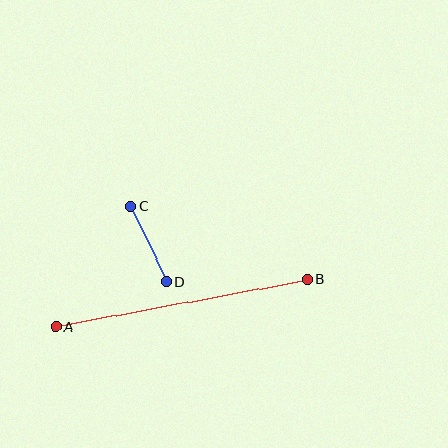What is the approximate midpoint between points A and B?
The midpoint is at approximately (182, 303) pixels.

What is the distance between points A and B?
The distance is approximately 256 pixels.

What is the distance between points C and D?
The distance is approximately 84 pixels.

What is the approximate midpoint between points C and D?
The midpoint is at approximately (149, 244) pixels.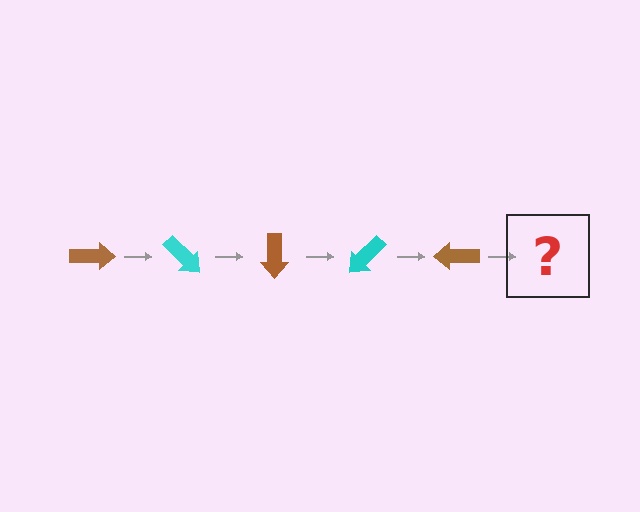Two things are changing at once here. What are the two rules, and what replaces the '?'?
The two rules are that it rotates 45 degrees each step and the color cycles through brown and cyan. The '?' should be a cyan arrow, rotated 225 degrees from the start.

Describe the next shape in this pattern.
It should be a cyan arrow, rotated 225 degrees from the start.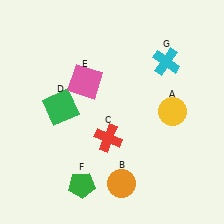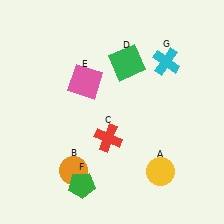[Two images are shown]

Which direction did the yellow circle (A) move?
The yellow circle (A) moved down.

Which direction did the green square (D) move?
The green square (D) moved right.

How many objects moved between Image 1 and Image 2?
3 objects moved between the two images.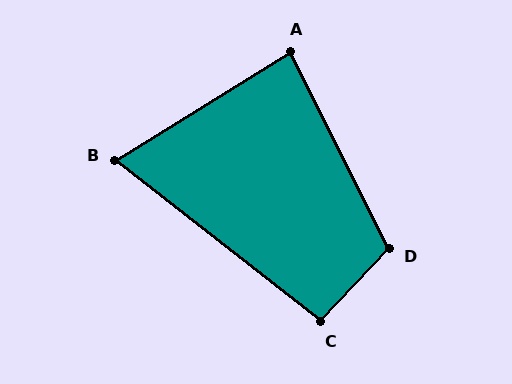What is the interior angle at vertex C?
Approximately 95 degrees (obtuse).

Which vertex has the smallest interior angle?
B, at approximately 70 degrees.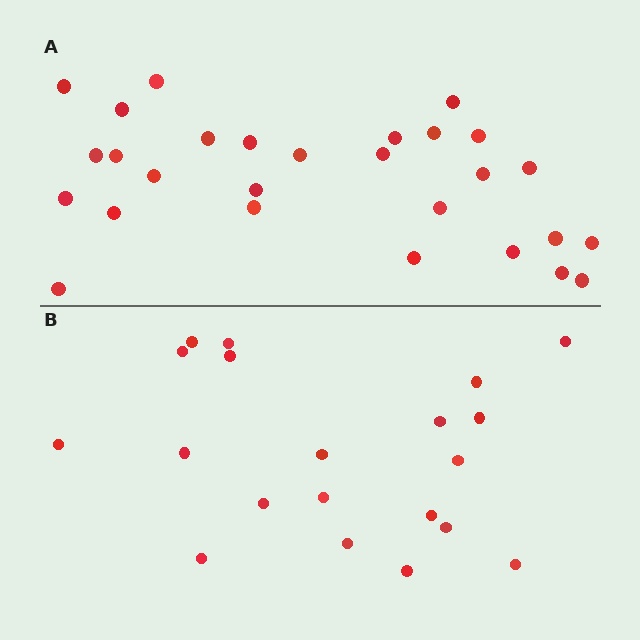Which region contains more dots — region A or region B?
Region A (the top region) has more dots.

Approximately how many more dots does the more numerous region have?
Region A has roughly 8 or so more dots than region B.